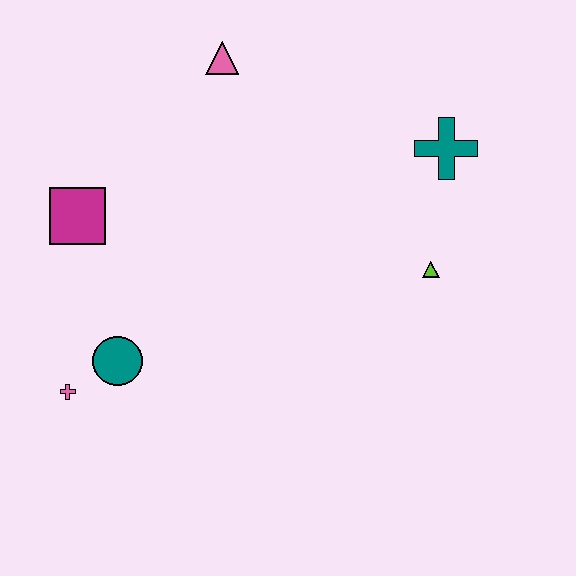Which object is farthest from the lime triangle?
The pink cross is farthest from the lime triangle.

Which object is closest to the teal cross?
The lime triangle is closest to the teal cross.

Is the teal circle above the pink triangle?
No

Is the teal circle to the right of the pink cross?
Yes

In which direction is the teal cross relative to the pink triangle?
The teal cross is to the right of the pink triangle.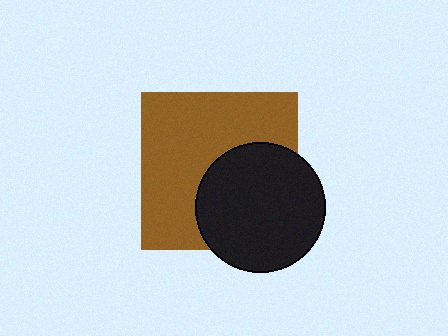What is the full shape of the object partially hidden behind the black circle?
The partially hidden object is a brown square.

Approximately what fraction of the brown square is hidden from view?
Roughly 40% of the brown square is hidden behind the black circle.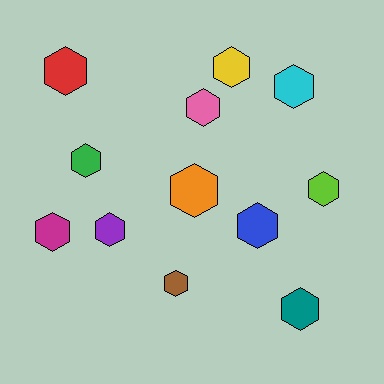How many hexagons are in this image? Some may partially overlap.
There are 12 hexagons.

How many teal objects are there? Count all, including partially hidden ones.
There is 1 teal object.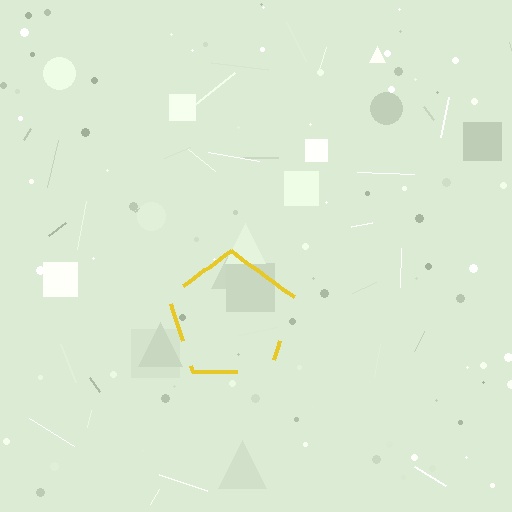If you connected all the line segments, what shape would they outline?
They would outline a pentagon.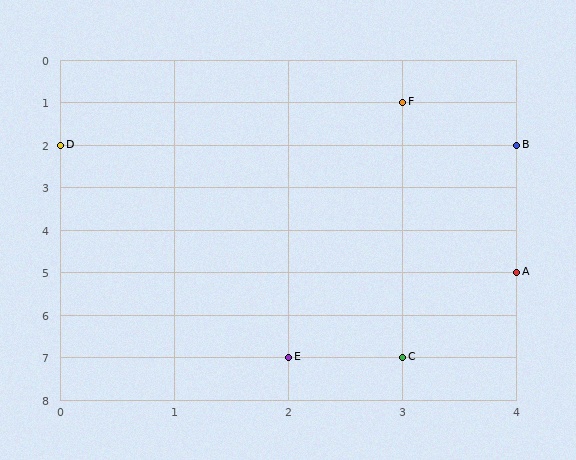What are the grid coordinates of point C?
Point C is at grid coordinates (3, 7).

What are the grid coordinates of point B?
Point B is at grid coordinates (4, 2).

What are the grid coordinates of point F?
Point F is at grid coordinates (3, 1).